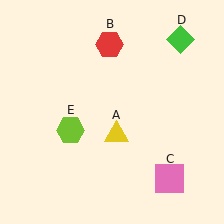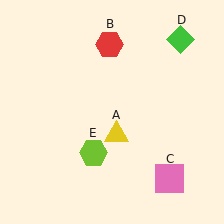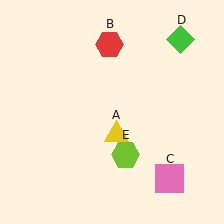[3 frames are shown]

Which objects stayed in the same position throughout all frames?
Yellow triangle (object A) and red hexagon (object B) and pink square (object C) and green diamond (object D) remained stationary.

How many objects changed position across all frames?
1 object changed position: lime hexagon (object E).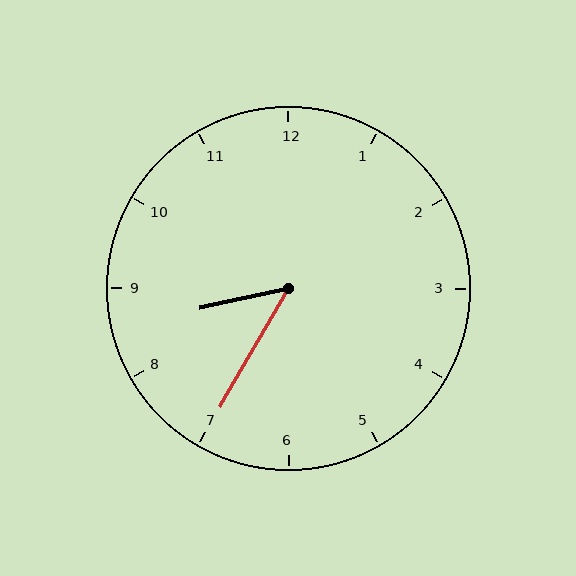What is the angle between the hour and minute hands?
Approximately 48 degrees.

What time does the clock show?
8:35.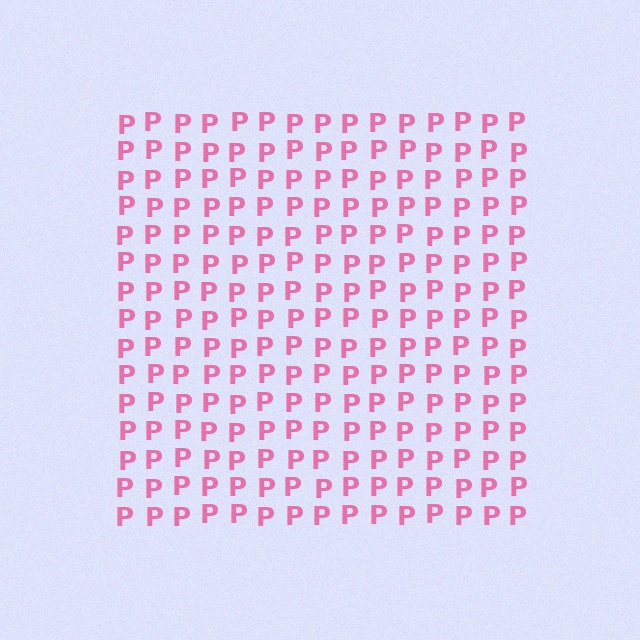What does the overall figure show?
The overall figure shows a square.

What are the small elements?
The small elements are letter P's.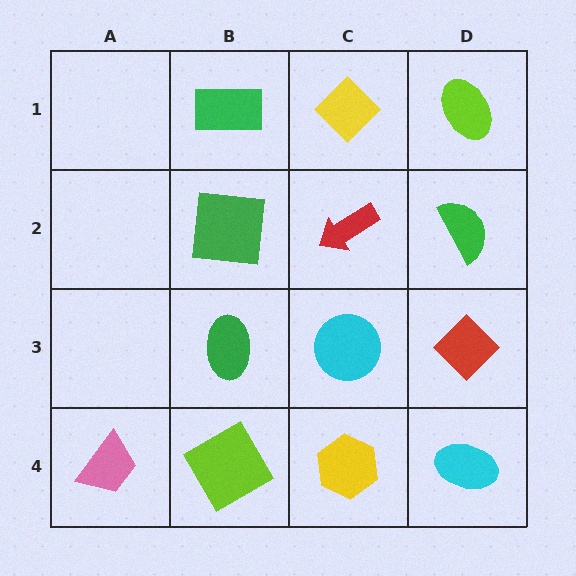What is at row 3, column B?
A green ellipse.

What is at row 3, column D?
A red diamond.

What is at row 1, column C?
A yellow diamond.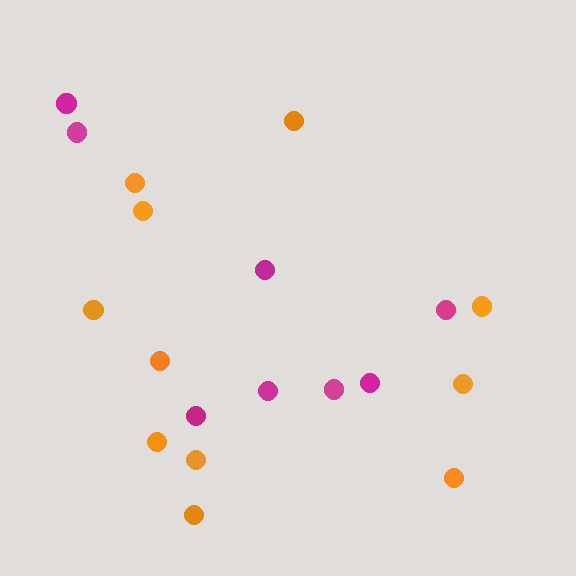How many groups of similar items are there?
There are 2 groups: one group of orange circles (11) and one group of magenta circles (8).